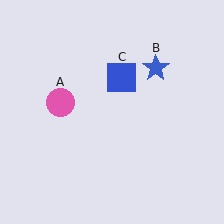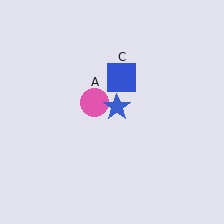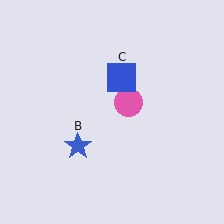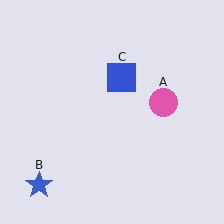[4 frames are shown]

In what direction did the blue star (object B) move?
The blue star (object B) moved down and to the left.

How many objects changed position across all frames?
2 objects changed position: pink circle (object A), blue star (object B).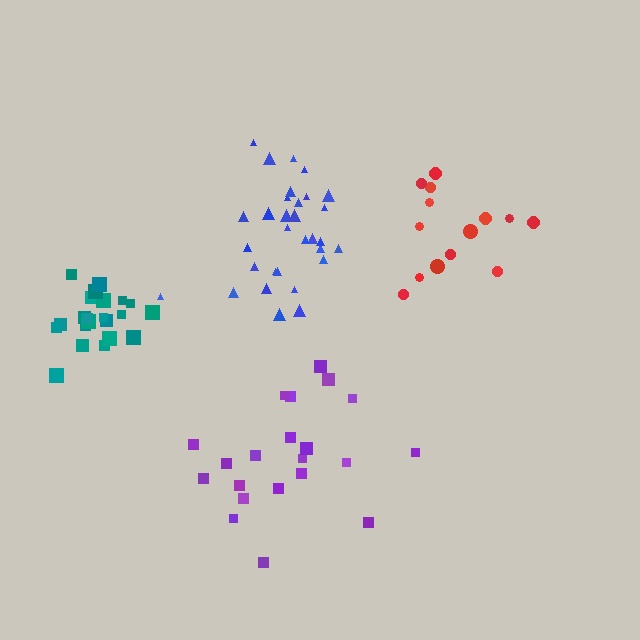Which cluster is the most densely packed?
Teal.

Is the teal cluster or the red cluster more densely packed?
Teal.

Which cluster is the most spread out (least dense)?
Red.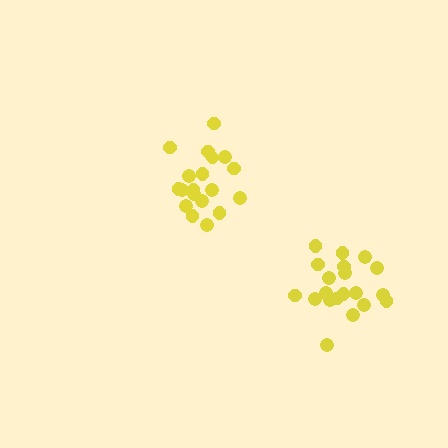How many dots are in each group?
Group 1: 19 dots, Group 2: 20 dots (39 total).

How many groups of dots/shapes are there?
There are 2 groups.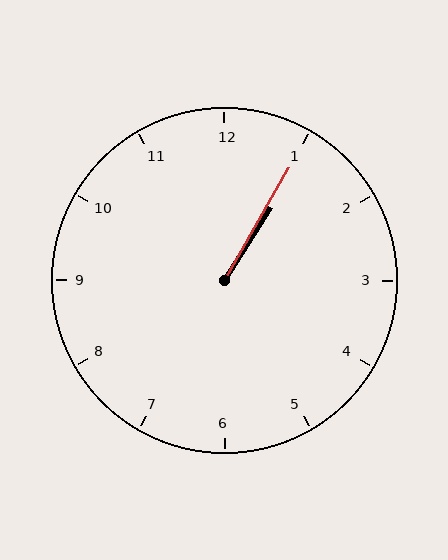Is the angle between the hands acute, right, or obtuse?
It is acute.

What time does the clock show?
1:05.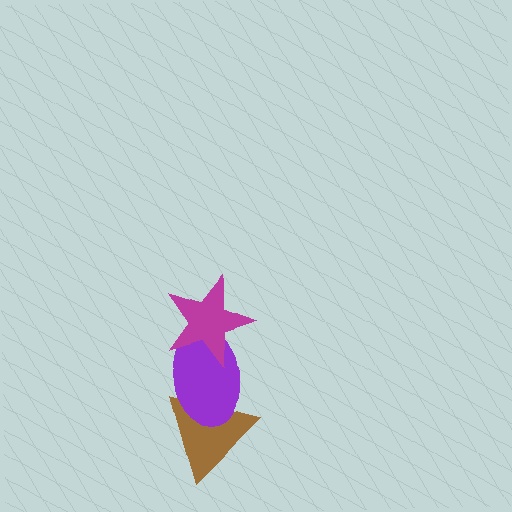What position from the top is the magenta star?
The magenta star is 1st from the top.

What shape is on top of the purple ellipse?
The magenta star is on top of the purple ellipse.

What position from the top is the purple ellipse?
The purple ellipse is 2nd from the top.